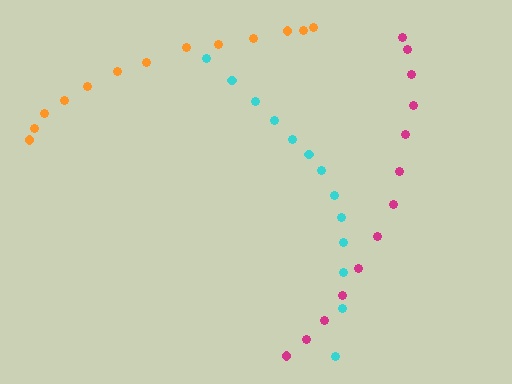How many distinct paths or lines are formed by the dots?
There are 3 distinct paths.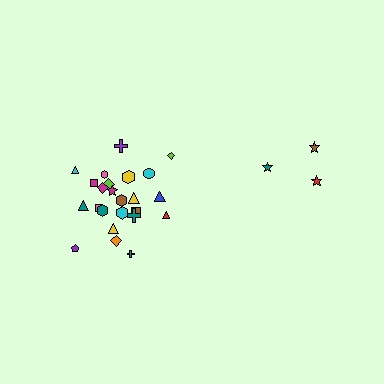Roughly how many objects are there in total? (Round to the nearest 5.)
Roughly 30 objects in total.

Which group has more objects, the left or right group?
The left group.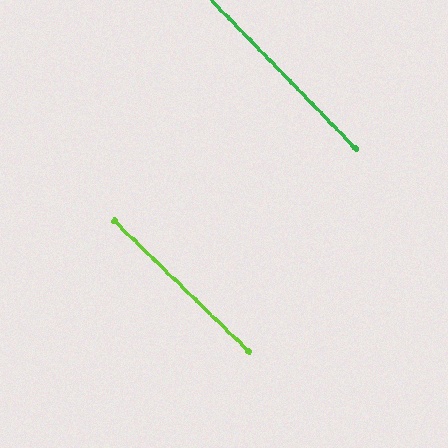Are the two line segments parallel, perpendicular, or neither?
Parallel — their directions differ by only 1.8°.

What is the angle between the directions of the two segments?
Approximately 2 degrees.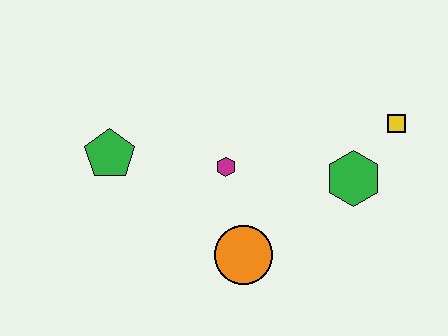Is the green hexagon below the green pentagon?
Yes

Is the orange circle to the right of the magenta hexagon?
Yes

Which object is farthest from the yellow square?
The green pentagon is farthest from the yellow square.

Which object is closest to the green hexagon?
The yellow square is closest to the green hexagon.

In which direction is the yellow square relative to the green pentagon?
The yellow square is to the right of the green pentagon.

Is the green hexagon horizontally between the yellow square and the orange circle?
Yes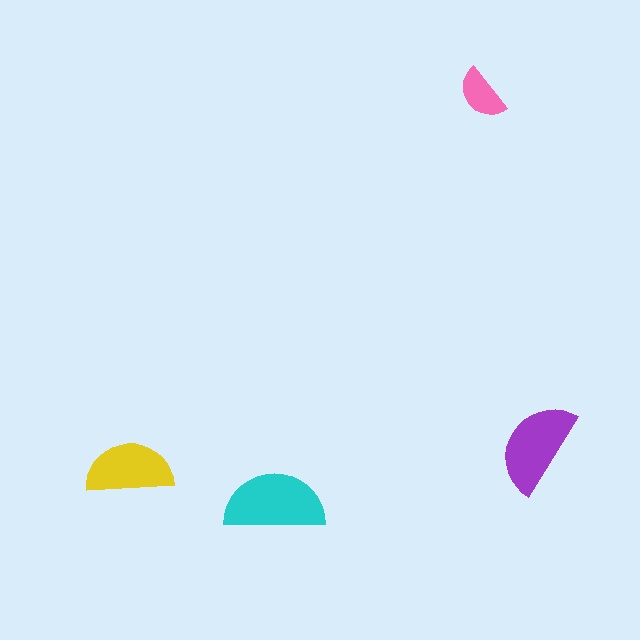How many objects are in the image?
There are 4 objects in the image.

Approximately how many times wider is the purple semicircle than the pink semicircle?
About 1.5 times wider.